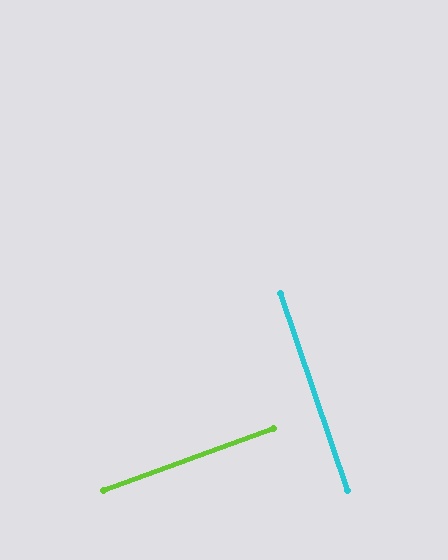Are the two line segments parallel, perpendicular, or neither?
Perpendicular — they meet at approximately 89°.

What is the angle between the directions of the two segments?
Approximately 89 degrees.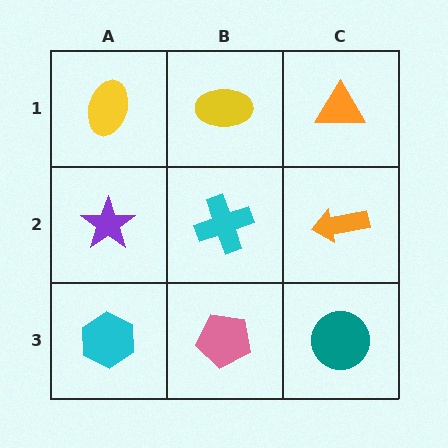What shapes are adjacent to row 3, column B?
A cyan cross (row 2, column B), a cyan hexagon (row 3, column A), a teal circle (row 3, column C).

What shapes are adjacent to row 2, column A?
A yellow ellipse (row 1, column A), a cyan hexagon (row 3, column A), a cyan cross (row 2, column B).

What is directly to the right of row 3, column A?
A pink pentagon.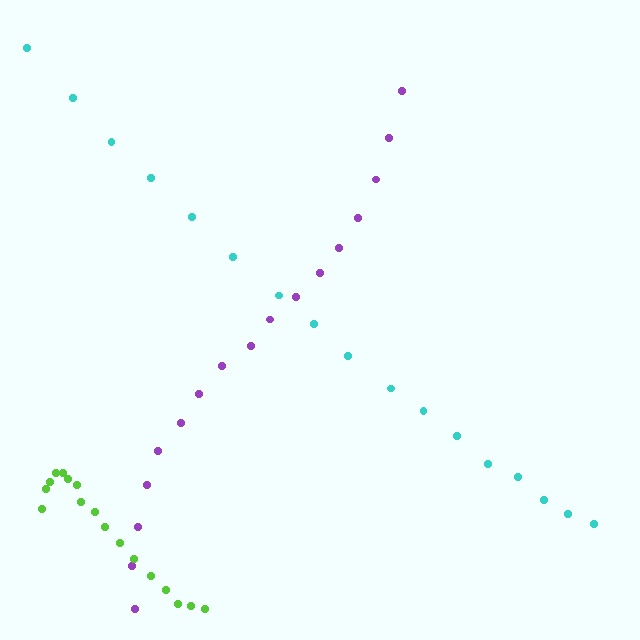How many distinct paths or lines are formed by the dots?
There are 3 distinct paths.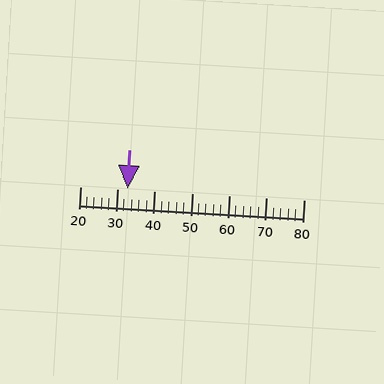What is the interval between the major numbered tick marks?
The major tick marks are spaced 10 units apart.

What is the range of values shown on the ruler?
The ruler shows values from 20 to 80.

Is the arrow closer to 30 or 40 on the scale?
The arrow is closer to 30.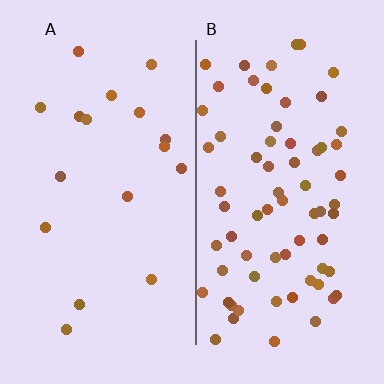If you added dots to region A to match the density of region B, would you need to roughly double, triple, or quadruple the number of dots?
Approximately quadruple.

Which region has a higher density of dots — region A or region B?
B (the right).